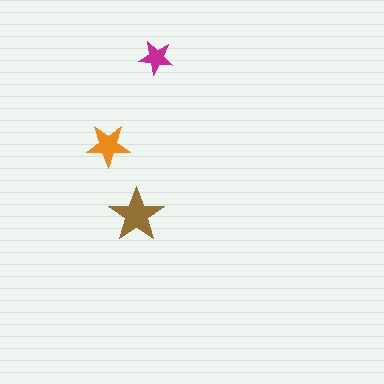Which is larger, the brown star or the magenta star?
The brown one.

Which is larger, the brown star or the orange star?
The brown one.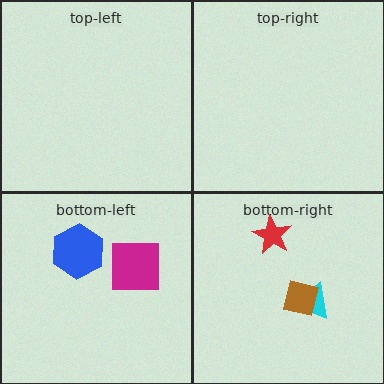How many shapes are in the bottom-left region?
2.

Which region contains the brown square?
The bottom-right region.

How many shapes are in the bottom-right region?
3.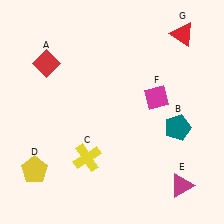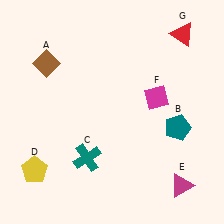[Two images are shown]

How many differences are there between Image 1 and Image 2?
There are 2 differences between the two images.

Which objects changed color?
A changed from red to brown. C changed from yellow to teal.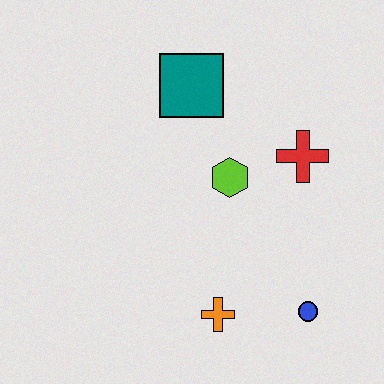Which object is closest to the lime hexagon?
The red cross is closest to the lime hexagon.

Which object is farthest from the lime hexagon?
The blue circle is farthest from the lime hexagon.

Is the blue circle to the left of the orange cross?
No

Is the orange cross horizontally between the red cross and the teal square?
Yes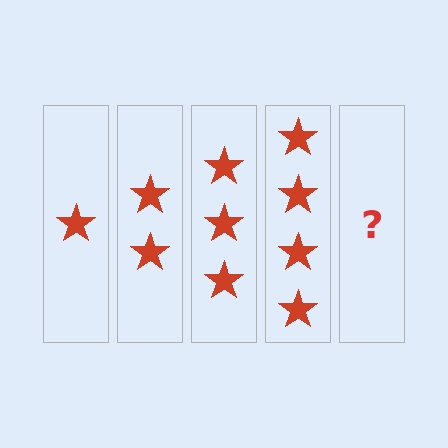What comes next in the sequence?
The next element should be 5 stars.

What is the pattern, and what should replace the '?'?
The pattern is that each step adds one more star. The '?' should be 5 stars.